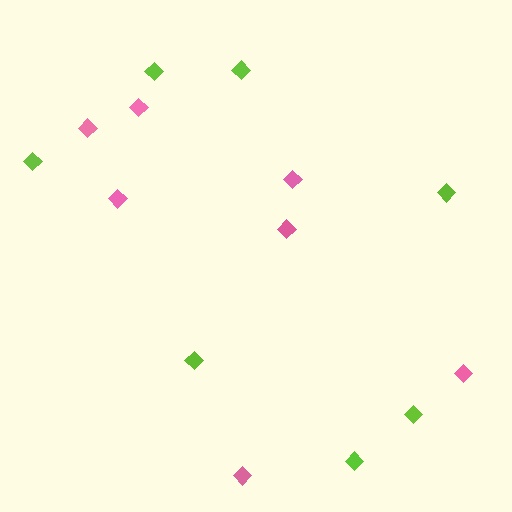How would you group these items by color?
There are 2 groups: one group of pink diamonds (7) and one group of lime diamonds (7).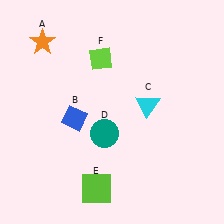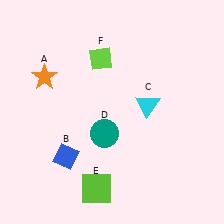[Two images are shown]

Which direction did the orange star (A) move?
The orange star (A) moved down.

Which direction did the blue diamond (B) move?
The blue diamond (B) moved down.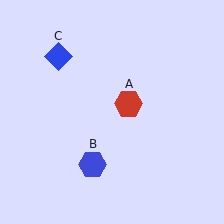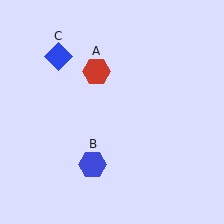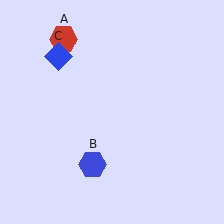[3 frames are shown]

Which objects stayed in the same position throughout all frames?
Blue hexagon (object B) and blue diamond (object C) remained stationary.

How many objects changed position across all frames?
1 object changed position: red hexagon (object A).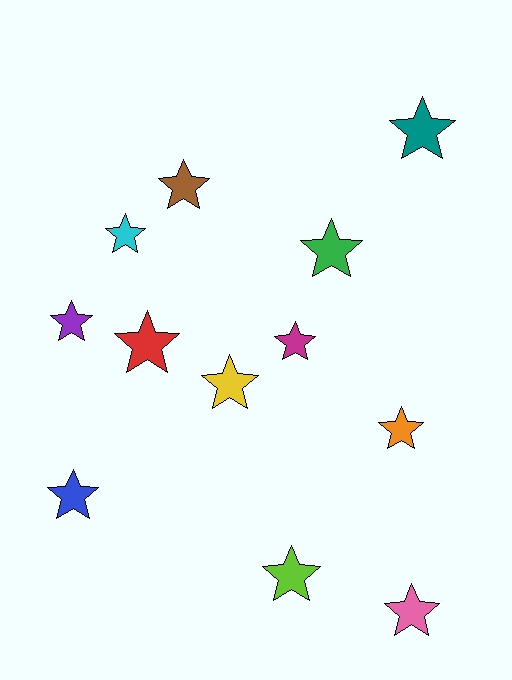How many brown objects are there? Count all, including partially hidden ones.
There is 1 brown object.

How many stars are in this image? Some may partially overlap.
There are 12 stars.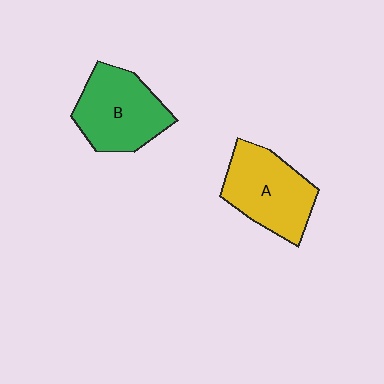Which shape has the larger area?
Shape A (yellow).